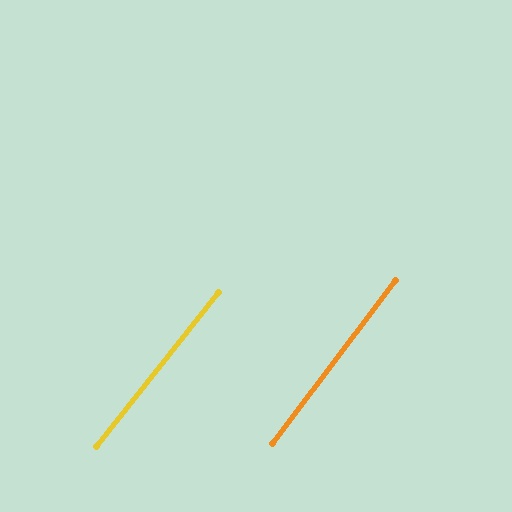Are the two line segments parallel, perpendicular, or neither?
Parallel — their directions differ by only 1.2°.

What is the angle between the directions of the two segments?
Approximately 1 degree.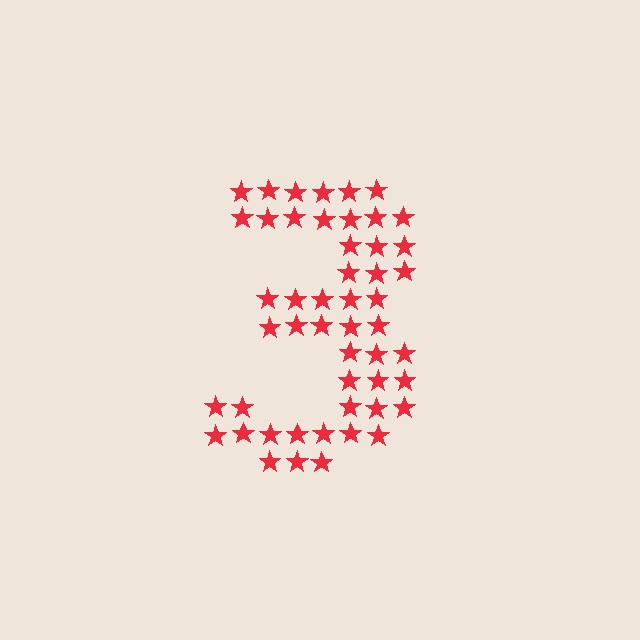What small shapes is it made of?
It is made of small stars.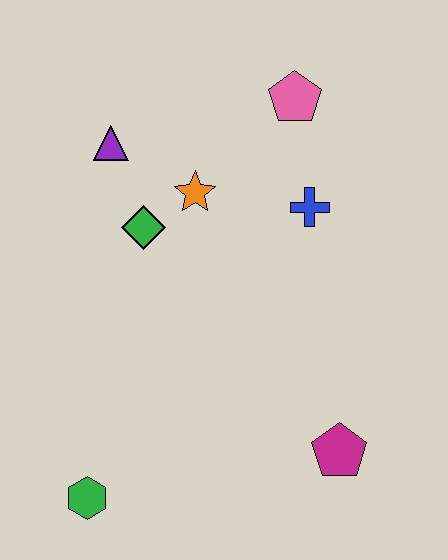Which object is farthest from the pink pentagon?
The green hexagon is farthest from the pink pentagon.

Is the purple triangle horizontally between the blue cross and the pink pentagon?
No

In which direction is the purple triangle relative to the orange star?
The purple triangle is to the left of the orange star.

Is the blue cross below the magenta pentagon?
No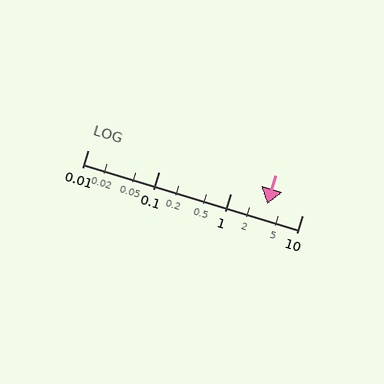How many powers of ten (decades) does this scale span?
The scale spans 3 decades, from 0.01 to 10.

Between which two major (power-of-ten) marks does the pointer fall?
The pointer is between 1 and 10.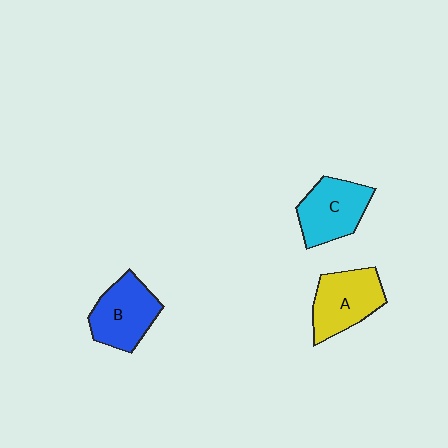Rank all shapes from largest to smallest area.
From largest to smallest: A (yellow), B (blue), C (cyan).